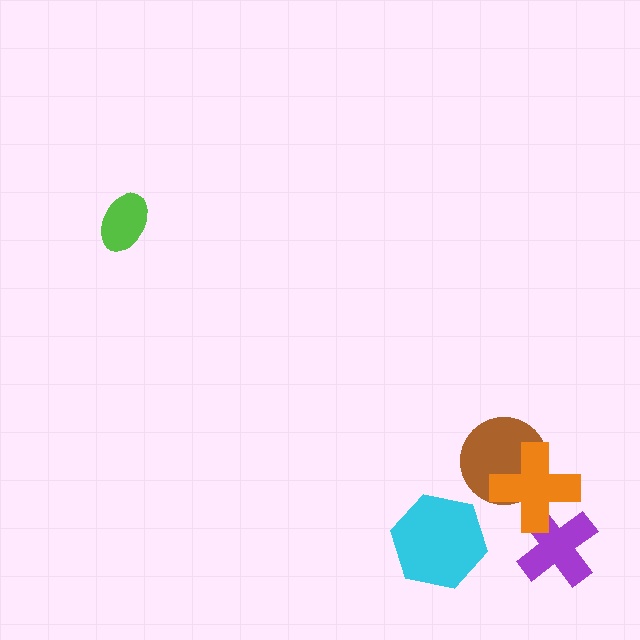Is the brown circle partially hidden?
Yes, it is partially covered by another shape.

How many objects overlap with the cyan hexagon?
0 objects overlap with the cyan hexagon.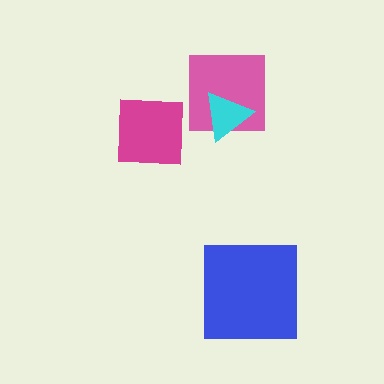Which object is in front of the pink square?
The cyan triangle is in front of the pink square.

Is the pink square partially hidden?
Yes, it is partially covered by another shape.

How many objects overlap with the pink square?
1 object overlaps with the pink square.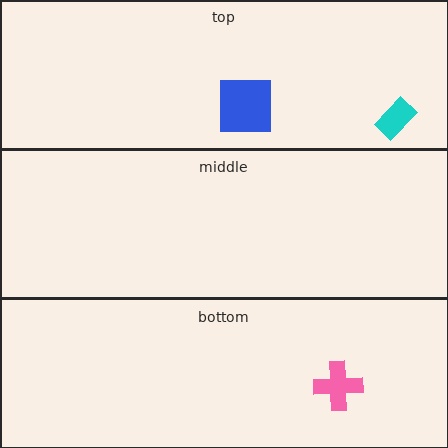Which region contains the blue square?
The top region.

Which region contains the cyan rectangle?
The top region.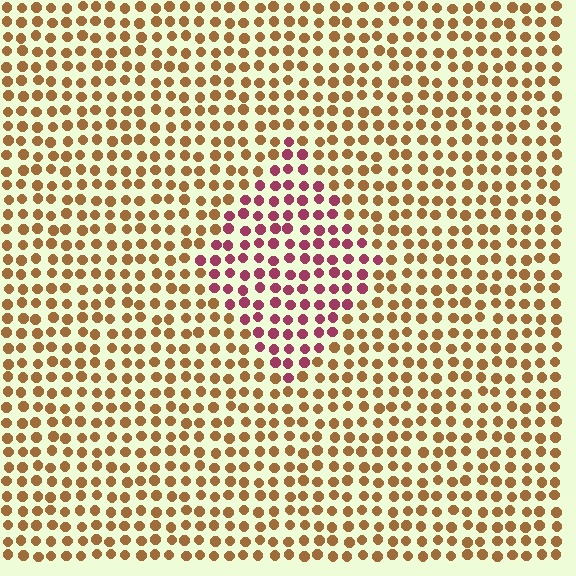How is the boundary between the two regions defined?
The boundary is defined purely by a slight shift in hue (about 53 degrees). Spacing, size, and orientation are identical on both sides.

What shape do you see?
I see a diamond.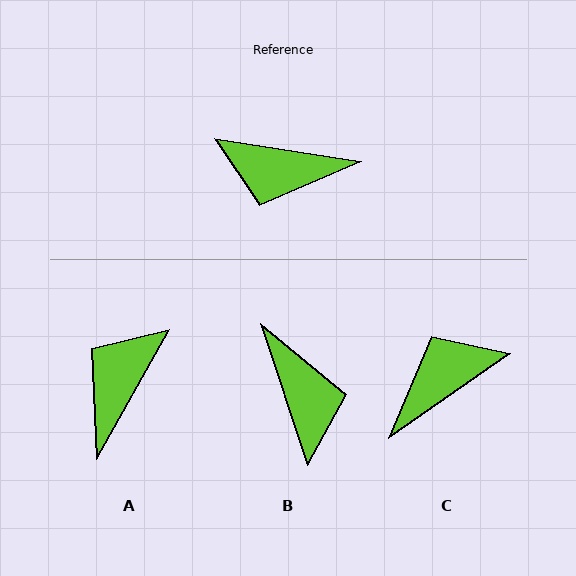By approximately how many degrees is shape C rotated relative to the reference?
Approximately 136 degrees clockwise.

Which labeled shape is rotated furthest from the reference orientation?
C, about 136 degrees away.